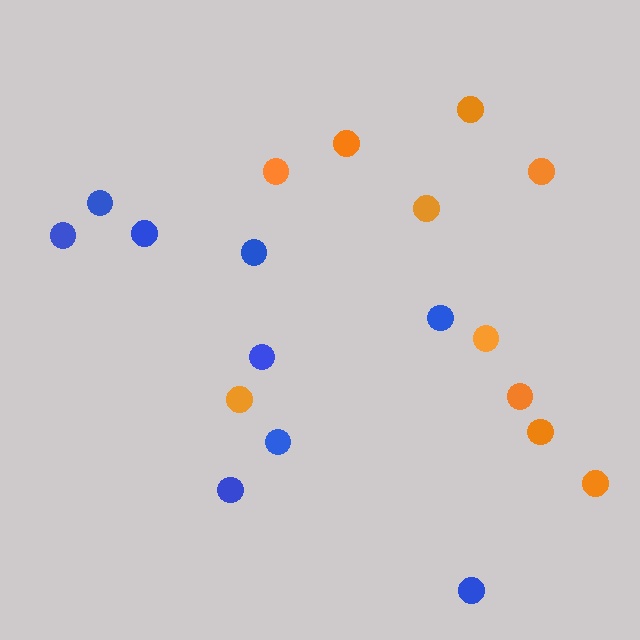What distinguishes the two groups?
There are 2 groups: one group of blue circles (9) and one group of orange circles (10).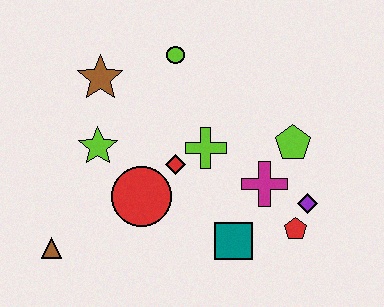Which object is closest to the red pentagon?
The purple diamond is closest to the red pentagon.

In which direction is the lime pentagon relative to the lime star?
The lime pentagon is to the right of the lime star.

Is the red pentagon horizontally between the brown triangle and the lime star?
No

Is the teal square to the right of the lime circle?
Yes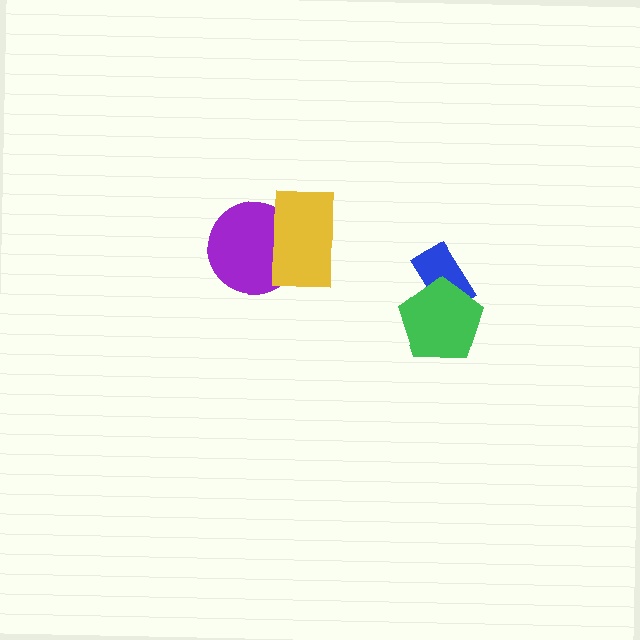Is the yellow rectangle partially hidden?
No, no other shape covers it.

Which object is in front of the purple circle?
The yellow rectangle is in front of the purple circle.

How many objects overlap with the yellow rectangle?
1 object overlaps with the yellow rectangle.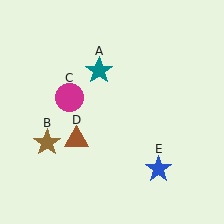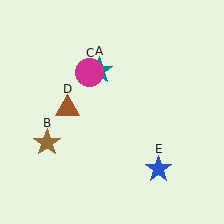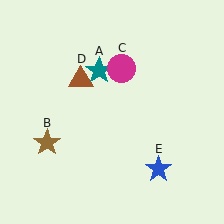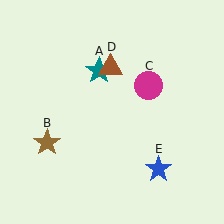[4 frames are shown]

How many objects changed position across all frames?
2 objects changed position: magenta circle (object C), brown triangle (object D).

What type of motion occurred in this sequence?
The magenta circle (object C), brown triangle (object D) rotated clockwise around the center of the scene.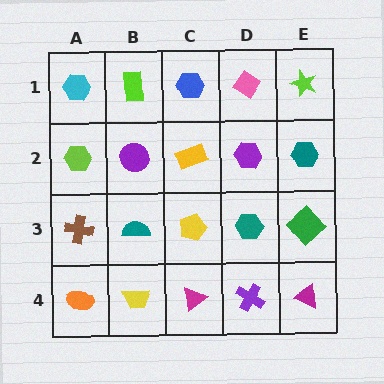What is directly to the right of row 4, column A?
A yellow trapezoid.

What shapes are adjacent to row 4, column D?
A teal hexagon (row 3, column D), a magenta triangle (row 4, column C), a magenta triangle (row 4, column E).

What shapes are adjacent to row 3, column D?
A purple hexagon (row 2, column D), a purple cross (row 4, column D), a yellow pentagon (row 3, column C), a green diamond (row 3, column E).